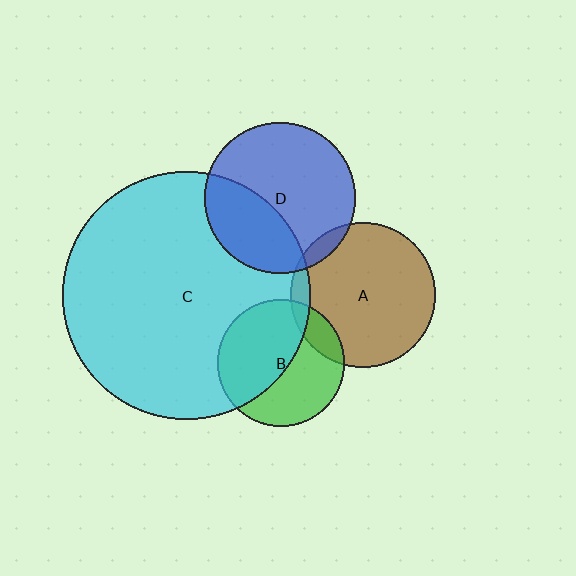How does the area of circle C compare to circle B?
Approximately 3.8 times.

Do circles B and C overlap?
Yes.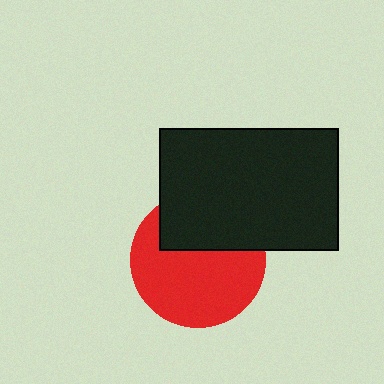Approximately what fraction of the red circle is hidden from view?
Roughly 36% of the red circle is hidden behind the black rectangle.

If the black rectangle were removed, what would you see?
You would see the complete red circle.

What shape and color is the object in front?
The object in front is a black rectangle.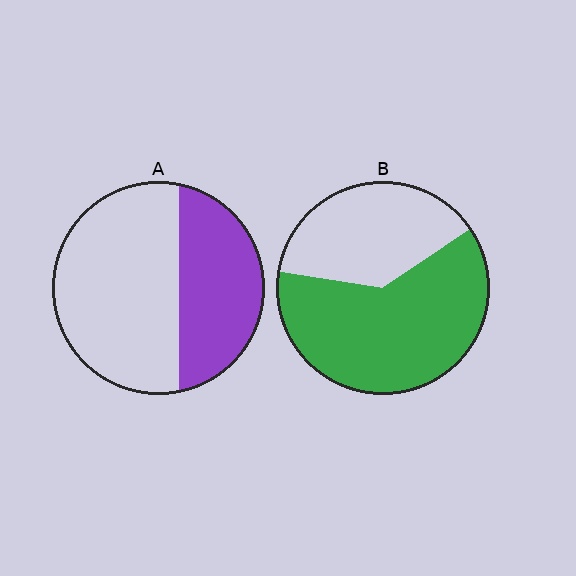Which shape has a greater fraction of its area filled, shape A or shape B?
Shape B.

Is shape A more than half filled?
No.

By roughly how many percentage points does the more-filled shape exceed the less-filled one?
By roughly 25 percentage points (B over A).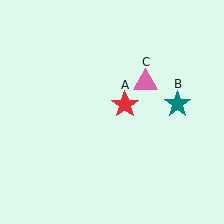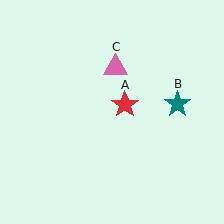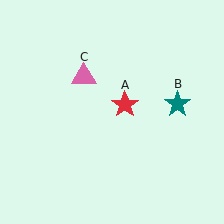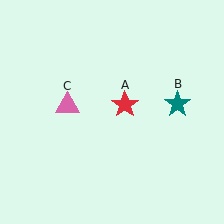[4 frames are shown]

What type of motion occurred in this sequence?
The pink triangle (object C) rotated counterclockwise around the center of the scene.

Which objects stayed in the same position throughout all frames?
Red star (object A) and teal star (object B) remained stationary.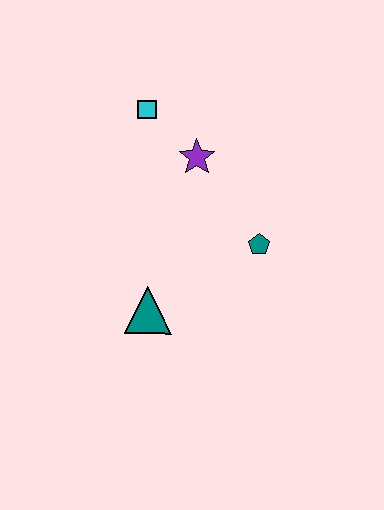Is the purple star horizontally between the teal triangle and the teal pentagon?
Yes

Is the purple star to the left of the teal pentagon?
Yes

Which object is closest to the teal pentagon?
The purple star is closest to the teal pentagon.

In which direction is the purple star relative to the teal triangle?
The purple star is above the teal triangle.